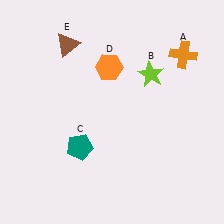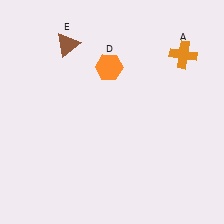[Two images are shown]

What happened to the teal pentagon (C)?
The teal pentagon (C) was removed in Image 2. It was in the bottom-left area of Image 1.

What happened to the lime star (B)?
The lime star (B) was removed in Image 2. It was in the top-right area of Image 1.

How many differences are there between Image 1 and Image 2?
There are 2 differences between the two images.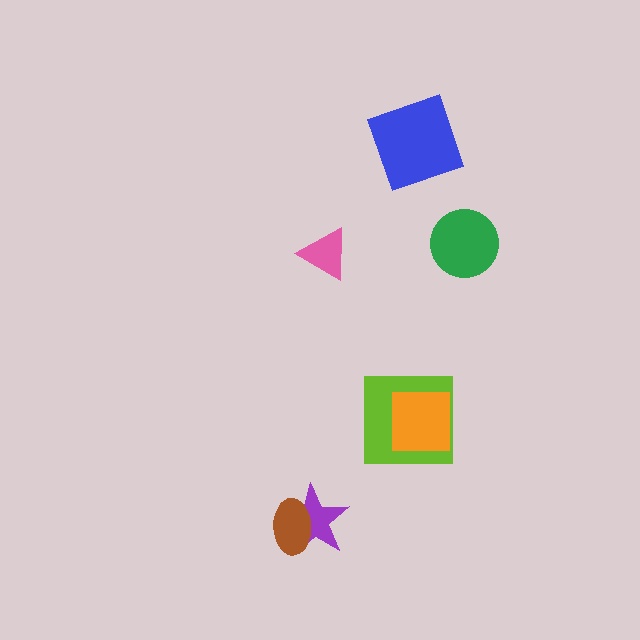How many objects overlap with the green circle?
0 objects overlap with the green circle.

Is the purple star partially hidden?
Yes, it is partially covered by another shape.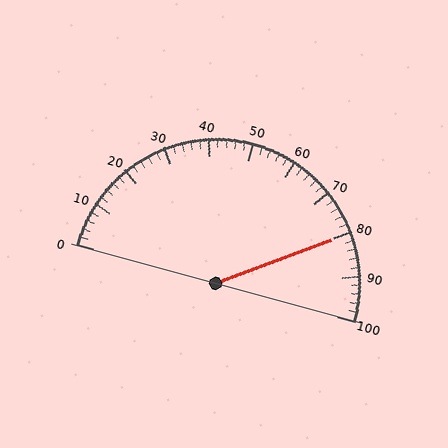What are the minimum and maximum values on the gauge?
The gauge ranges from 0 to 100.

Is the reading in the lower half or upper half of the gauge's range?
The reading is in the upper half of the range (0 to 100).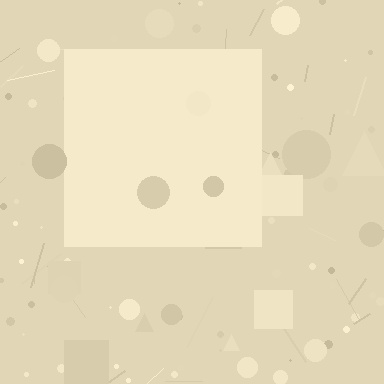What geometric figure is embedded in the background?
A square is embedded in the background.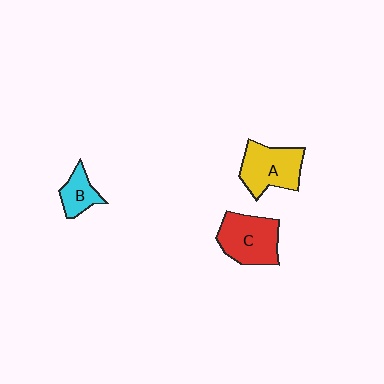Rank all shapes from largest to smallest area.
From largest to smallest: C (red), A (yellow), B (cyan).